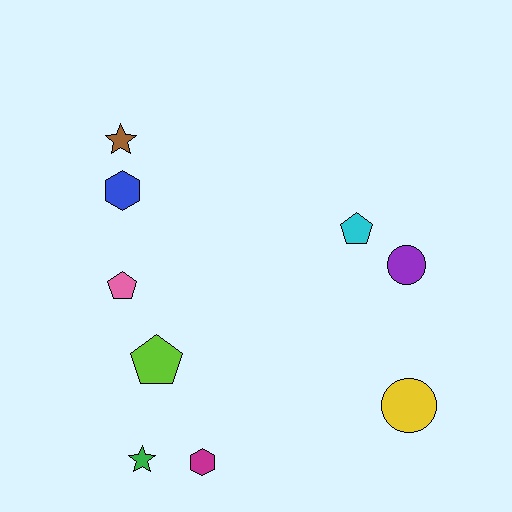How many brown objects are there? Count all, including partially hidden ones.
There is 1 brown object.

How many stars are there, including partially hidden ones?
There are 2 stars.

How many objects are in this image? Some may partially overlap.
There are 9 objects.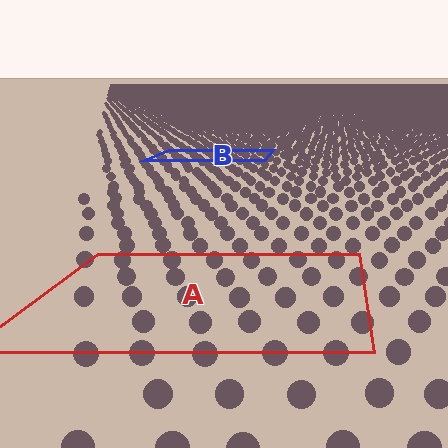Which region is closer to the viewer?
Region A is closer. The texture elements there are larger and more spread out.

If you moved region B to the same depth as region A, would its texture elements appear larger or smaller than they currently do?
They would appear larger. At a closer depth, the same texture elements are projected at a bigger on-screen size.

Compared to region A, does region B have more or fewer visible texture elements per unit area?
Region B has more texture elements per unit area — they are packed more densely because it is farther away.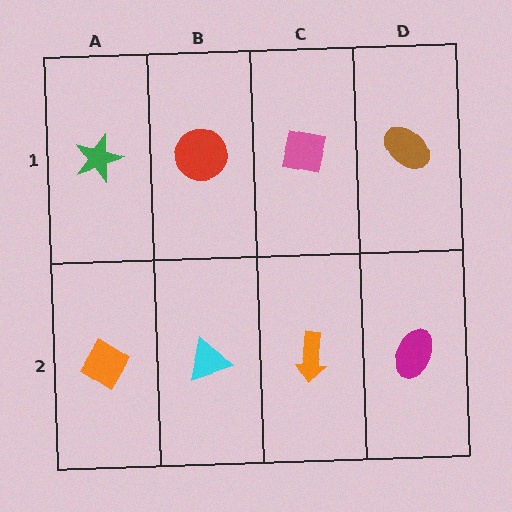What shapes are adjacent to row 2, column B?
A red circle (row 1, column B), an orange diamond (row 2, column A), an orange arrow (row 2, column C).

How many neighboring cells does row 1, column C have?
3.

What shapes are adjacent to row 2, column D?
A brown ellipse (row 1, column D), an orange arrow (row 2, column C).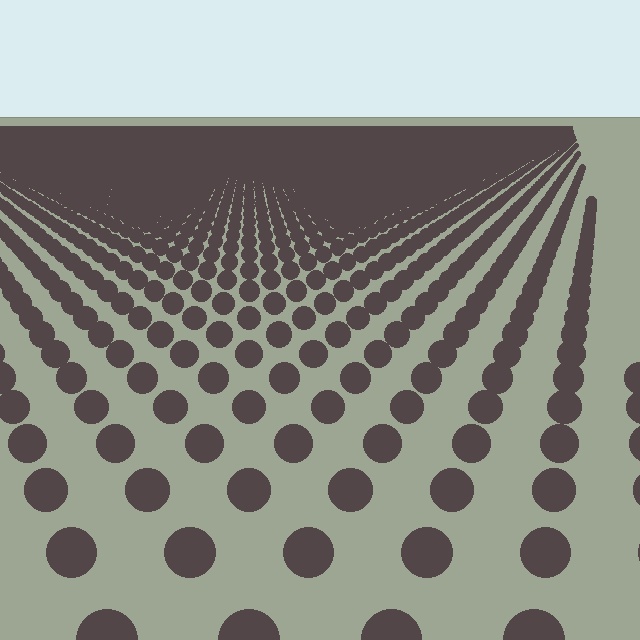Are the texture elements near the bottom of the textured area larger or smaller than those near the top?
Larger. Near the bottom, elements are closer to the viewer and appear at a bigger on-screen size.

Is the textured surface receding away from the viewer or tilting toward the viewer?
The surface is receding away from the viewer. Texture elements get smaller and denser toward the top.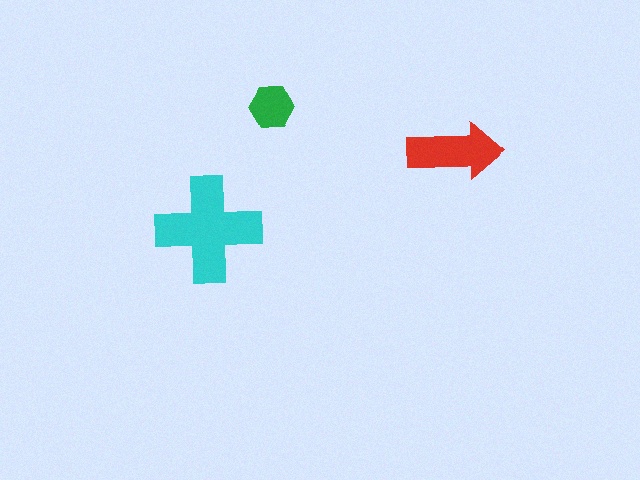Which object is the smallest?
The green hexagon.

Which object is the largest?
The cyan cross.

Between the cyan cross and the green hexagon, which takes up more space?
The cyan cross.